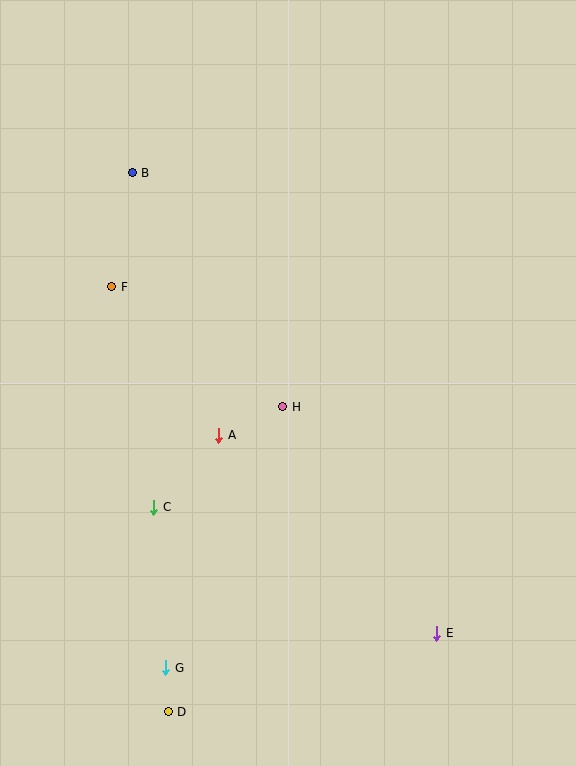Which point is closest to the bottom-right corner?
Point E is closest to the bottom-right corner.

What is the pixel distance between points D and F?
The distance between D and F is 429 pixels.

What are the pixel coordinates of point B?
Point B is at (132, 173).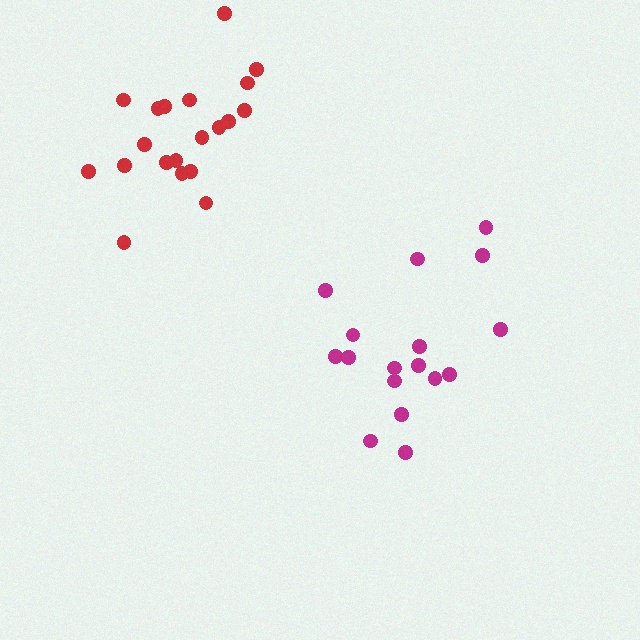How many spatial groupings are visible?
There are 2 spatial groupings.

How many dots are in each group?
Group 1: 17 dots, Group 2: 20 dots (37 total).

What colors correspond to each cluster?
The clusters are colored: magenta, red.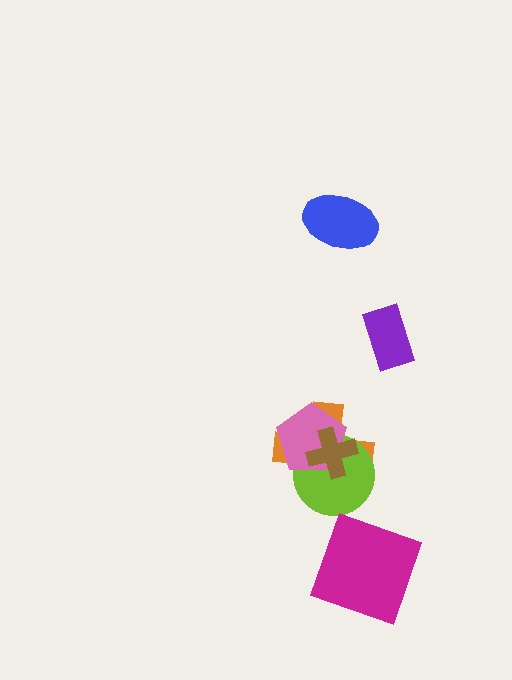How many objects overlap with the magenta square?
0 objects overlap with the magenta square.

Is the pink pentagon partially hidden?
Yes, it is partially covered by another shape.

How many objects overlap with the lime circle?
3 objects overlap with the lime circle.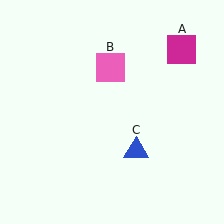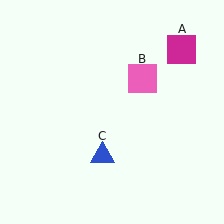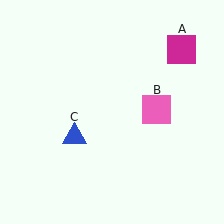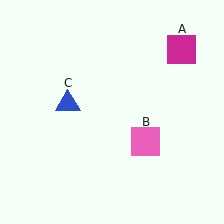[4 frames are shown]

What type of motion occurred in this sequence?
The pink square (object B), blue triangle (object C) rotated clockwise around the center of the scene.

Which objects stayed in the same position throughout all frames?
Magenta square (object A) remained stationary.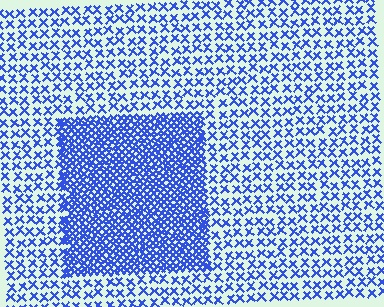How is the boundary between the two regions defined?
The boundary is defined by a change in element density (approximately 2.7x ratio). All elements are the same color, size, and shape.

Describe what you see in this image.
The image contains small blue elements arranged at two different densities. A rectangle-shaped region is visible where the elements are more densely packed than the surrounding area.